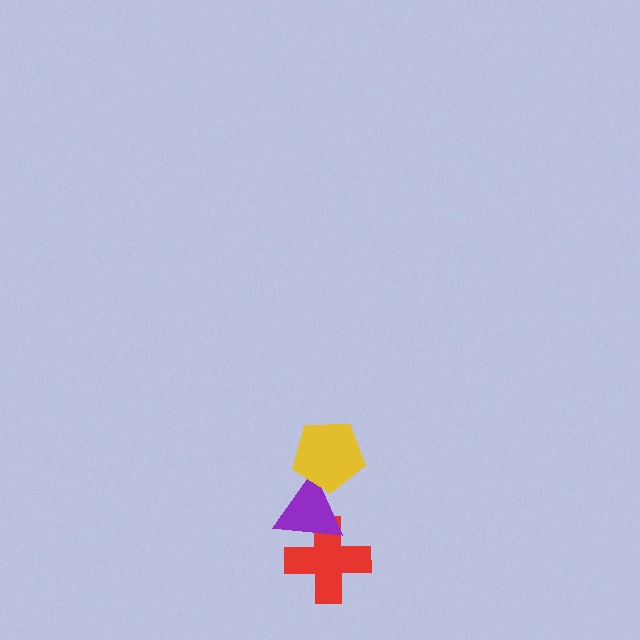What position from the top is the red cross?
The red cross is 3rd from the top.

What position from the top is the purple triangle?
The purple triangle is 2nd from the top.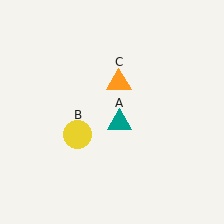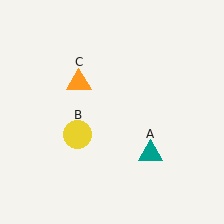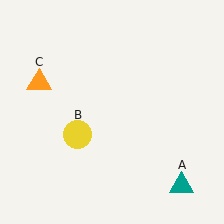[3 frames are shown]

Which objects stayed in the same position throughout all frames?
Yellow circle (object B) remained stationary.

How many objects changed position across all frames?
2 objects changed position: teal triangle (object A), orange triangle (object C).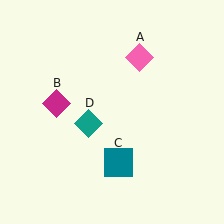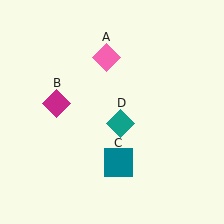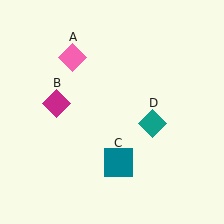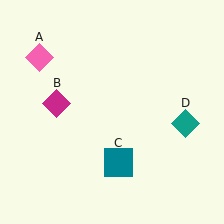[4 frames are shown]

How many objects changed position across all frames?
2 objects changed position: pink diamond (object A), teal diamond (object D).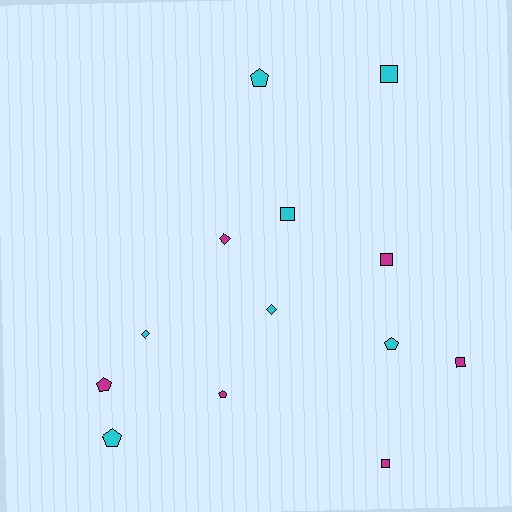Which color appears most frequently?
Cyan, with 7 objects.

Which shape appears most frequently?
Square, with 5 objects.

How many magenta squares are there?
There are 3 magenta squares.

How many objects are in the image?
There are 13 objects.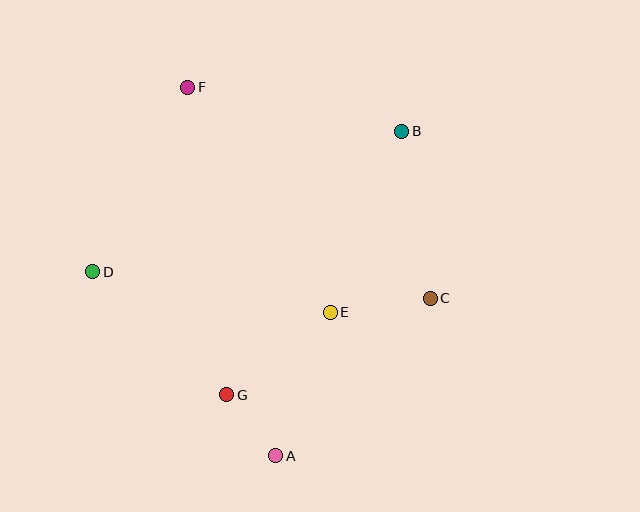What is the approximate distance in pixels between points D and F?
The distance between D and F is approximately 208 pixels.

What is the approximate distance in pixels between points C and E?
The distance between C and E is approximately 101 pixels.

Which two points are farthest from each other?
Points A and F are farthest from each other.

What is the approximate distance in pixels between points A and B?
The distance between A and B is approximately 348 pixels.